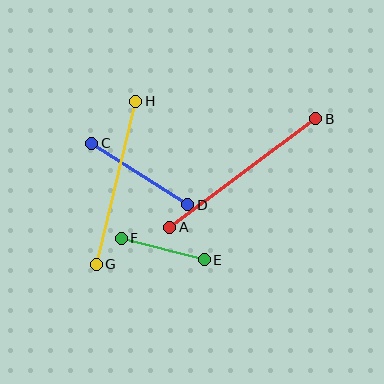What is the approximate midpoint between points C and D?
The midpoint is at approximately (140, 174) pixels.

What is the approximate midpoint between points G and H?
The midpoint is at approximately (116, 183) pixels.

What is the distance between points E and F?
The distance is approximately 86 pixels.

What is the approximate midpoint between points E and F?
The midpoint is at approximately (163, 249) pixels.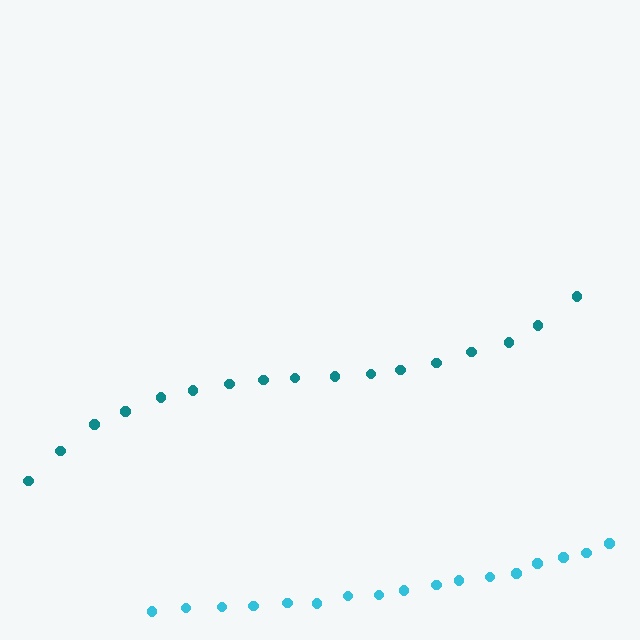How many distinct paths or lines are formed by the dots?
There are 2 distinct paths.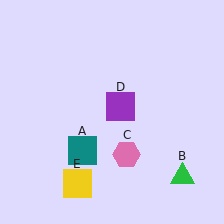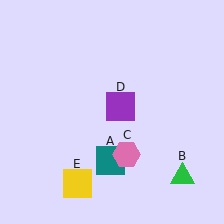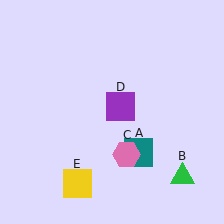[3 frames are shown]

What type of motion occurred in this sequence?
The teal square (object A) rotated counterclockwise around the center of the scene.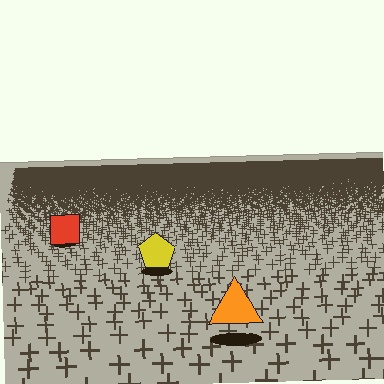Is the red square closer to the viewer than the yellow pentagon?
No. The yellow pentagon is closer — you can tell from the texture gradient: the ground texture is coarser near it.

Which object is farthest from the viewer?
The red square is farthest from the viewer. It appears smaller and the ground texture around it is denser.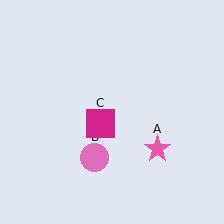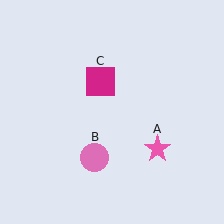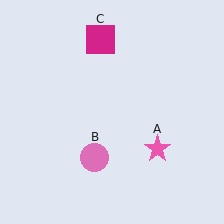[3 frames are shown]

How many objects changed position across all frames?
1 object changed position: magenta square (object C).